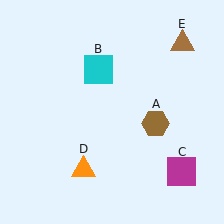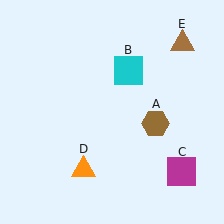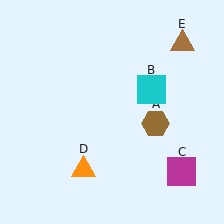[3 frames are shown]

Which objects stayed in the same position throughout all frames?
Brown hexagon (object A) and magenta square (object C) and orange triangle (object D) and brown triangle (object E) remained stationary.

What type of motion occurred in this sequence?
The cyan square (object B) rotated clockwise around the center of the scene.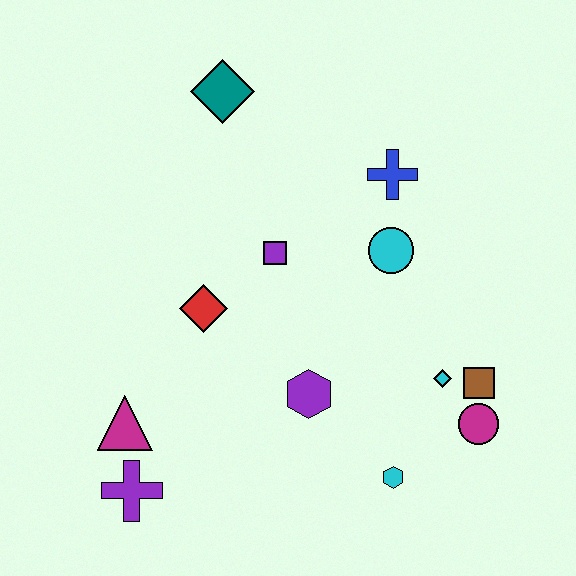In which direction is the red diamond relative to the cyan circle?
The red diamond is to the left of the cyan circle.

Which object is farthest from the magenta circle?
The teal diamond is farthest from the magenta circle.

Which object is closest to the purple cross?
The magenta triangle is closest to the purple cross.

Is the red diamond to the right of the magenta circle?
No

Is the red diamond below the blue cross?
Yes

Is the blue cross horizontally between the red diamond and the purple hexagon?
No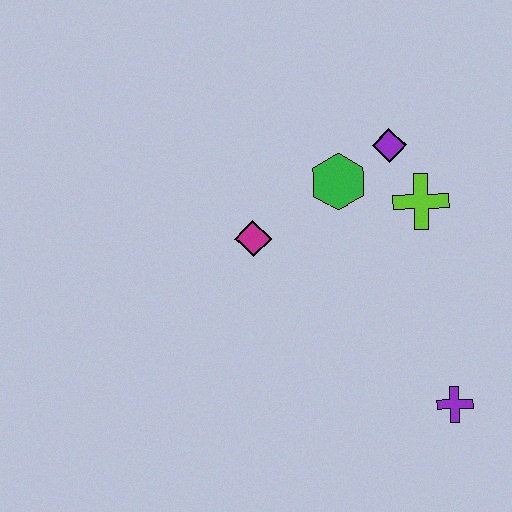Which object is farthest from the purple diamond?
The purple cross is farthest from the purple diamond.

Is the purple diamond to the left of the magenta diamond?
No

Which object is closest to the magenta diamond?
The green hexagon is closest to the magenta diamond.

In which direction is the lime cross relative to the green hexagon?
The lime cross is to the right of the green hexagon.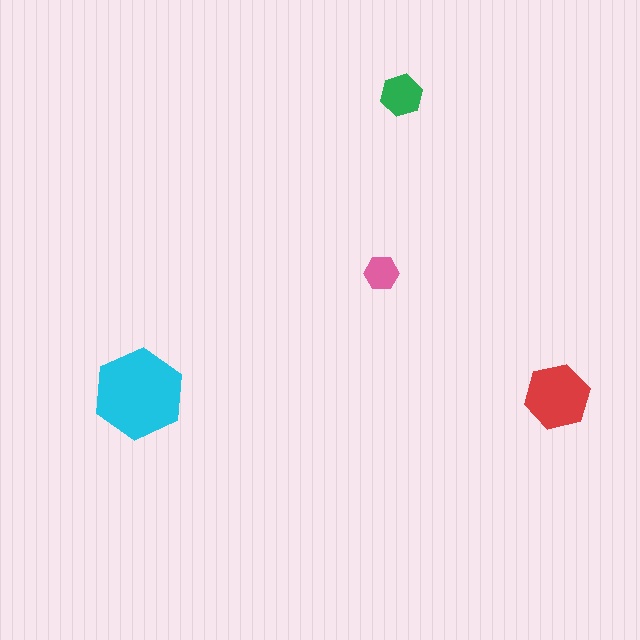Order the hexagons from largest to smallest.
the cyan one, the red one, the green one, the pink one.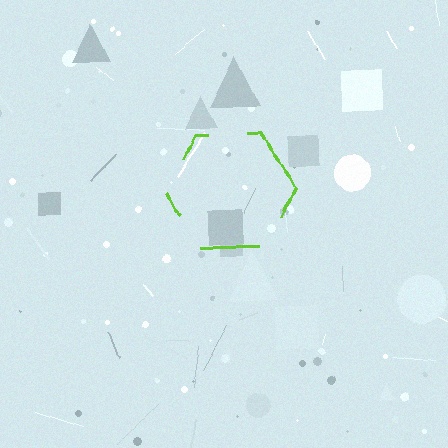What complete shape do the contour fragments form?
The contour fragments form a hexagon.